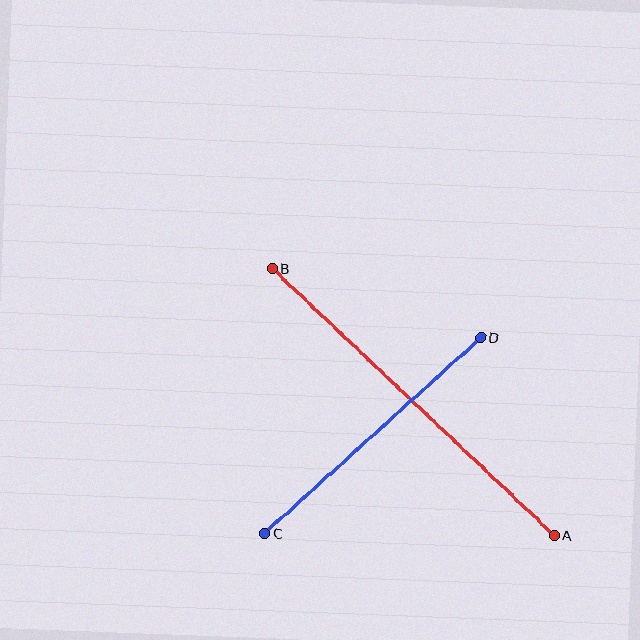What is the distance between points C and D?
The distance is approximately 292 pixels.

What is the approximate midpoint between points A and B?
The midpoint is at approximately (413, 402) pixels.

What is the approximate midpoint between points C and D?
The midpoint is at approximately (373, 435) pixels.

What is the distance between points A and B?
The distance is approximately 388 pixels.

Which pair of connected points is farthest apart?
Points A and B are farthest apart.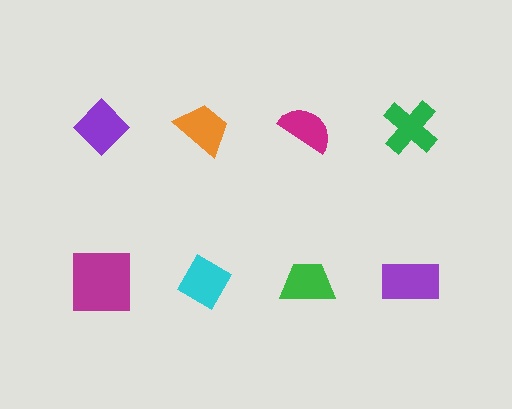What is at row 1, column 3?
A magenta semicircle.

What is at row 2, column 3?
A green trapezoid.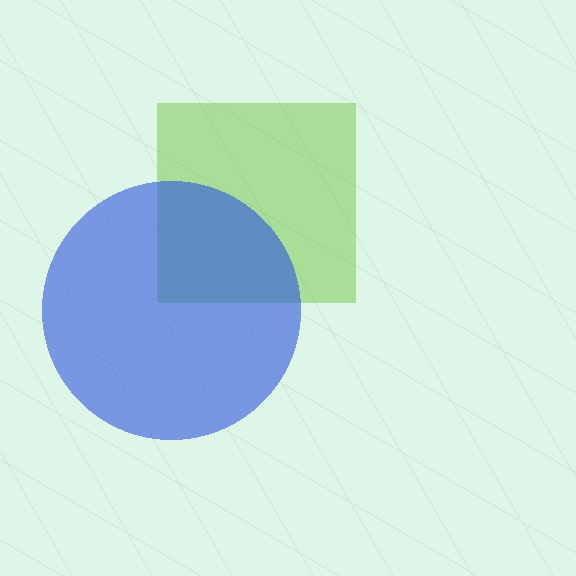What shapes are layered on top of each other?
The layered shapes are: a lime square, a blue circle.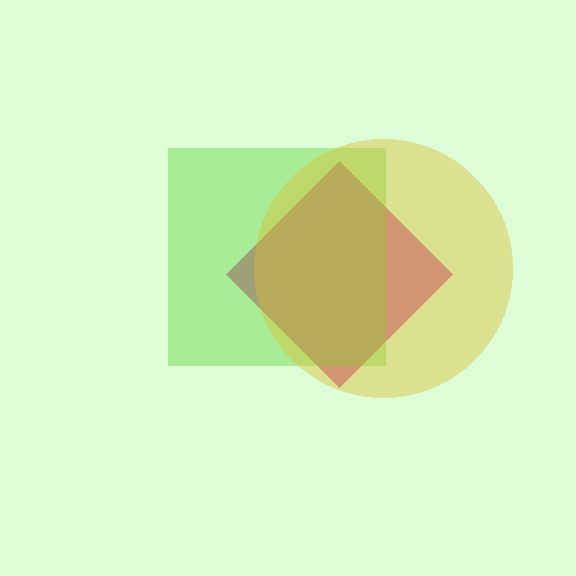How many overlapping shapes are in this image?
There are 3 overlapping shapes in the image.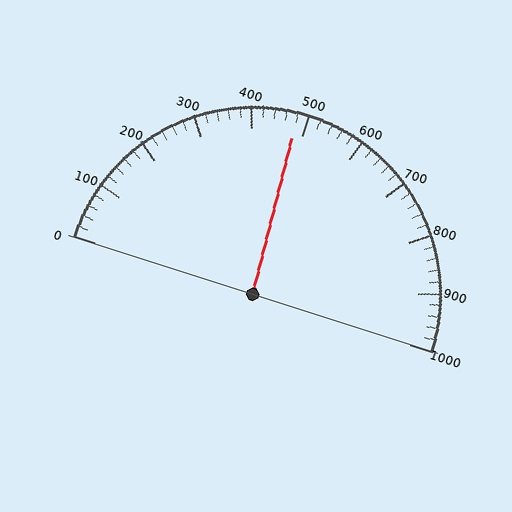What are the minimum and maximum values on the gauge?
The gauge ranges from 0 to 1000.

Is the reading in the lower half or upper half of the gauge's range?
The reading is in the lower half of the range (0 to 1000).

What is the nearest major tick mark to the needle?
The nearest major tick mark is 500.